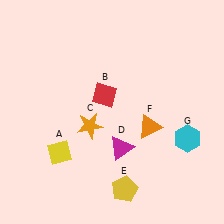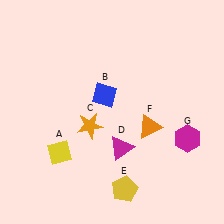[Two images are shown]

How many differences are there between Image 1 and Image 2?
There are 2 differences between the two images.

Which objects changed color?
B changed from red to blue. G changed from cyan to magenta.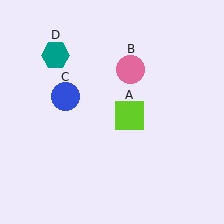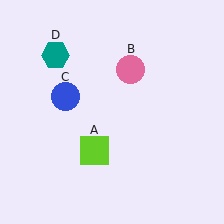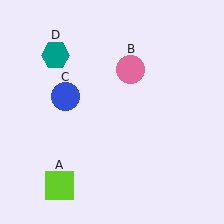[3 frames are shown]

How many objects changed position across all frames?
1 object changed position: lime square (object A).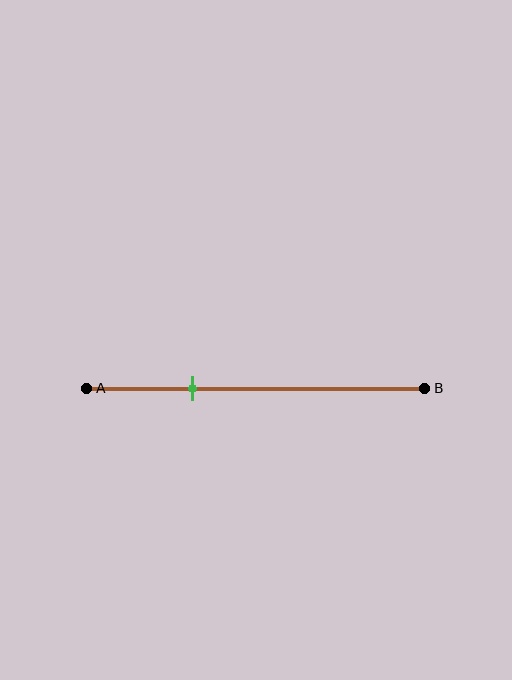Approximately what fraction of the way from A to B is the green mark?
The green mark is approximately 30% of the way from A to B.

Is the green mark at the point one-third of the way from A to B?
Yes, the mark is approximately at the one-third point.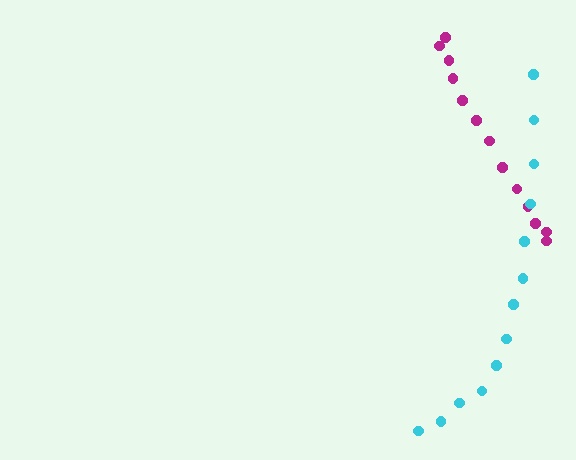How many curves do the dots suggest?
There are 2 distinct paths.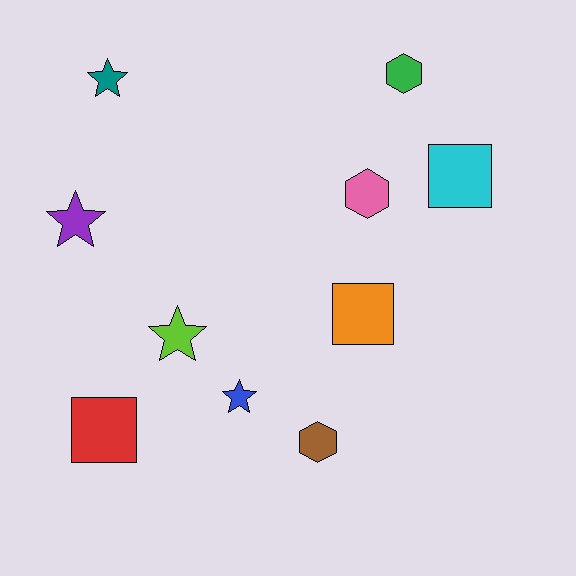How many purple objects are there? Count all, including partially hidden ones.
There is 1 purple object.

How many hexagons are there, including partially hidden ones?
There are 3 hexagons.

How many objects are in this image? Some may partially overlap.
There are 10 objects.